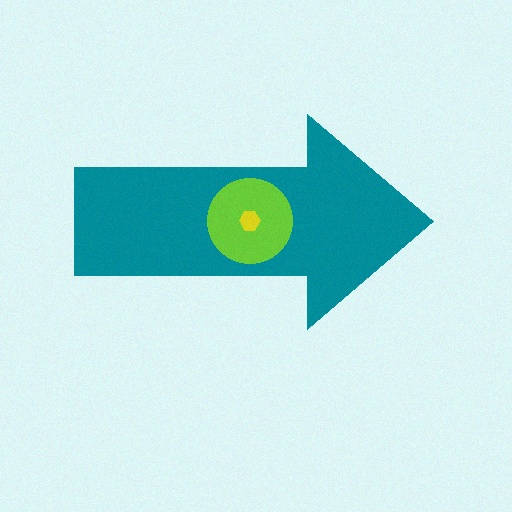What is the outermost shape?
The teal arrow.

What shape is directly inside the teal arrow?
The lime circle.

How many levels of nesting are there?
3.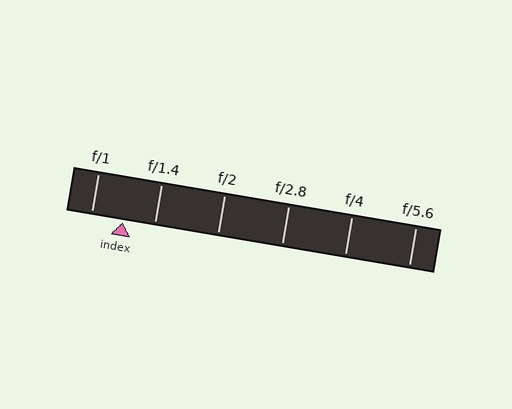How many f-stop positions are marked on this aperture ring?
There are 6 f-stop positions marked.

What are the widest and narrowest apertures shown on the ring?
The widest aperture shown is f/1 and the narrowest is f/5.6.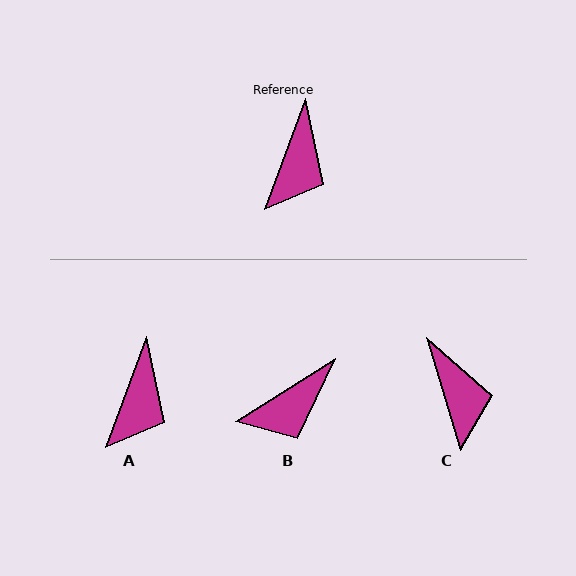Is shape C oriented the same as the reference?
No, it is off by about 37 degrees.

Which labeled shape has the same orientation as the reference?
A.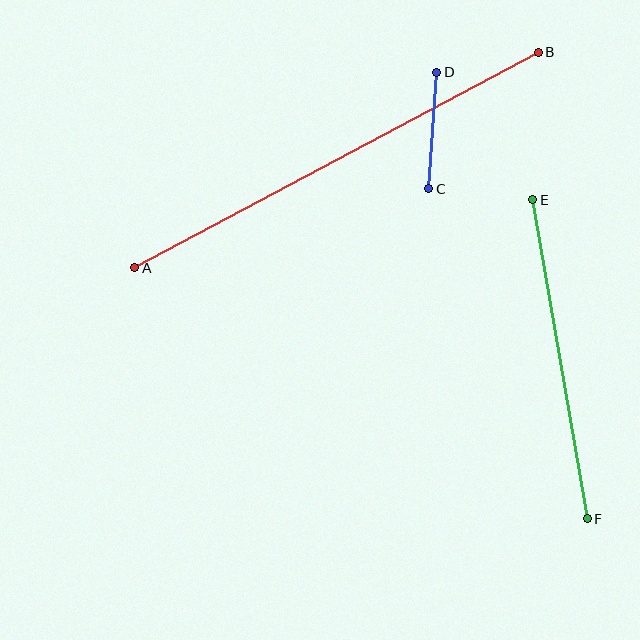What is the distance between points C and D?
The distance is approximately 117 pixels.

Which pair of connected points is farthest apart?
Points A and B are farthest apart.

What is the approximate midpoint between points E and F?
The midpoint is at approximately (560, 359) pixels.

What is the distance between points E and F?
The distance is approximately 324 pixels.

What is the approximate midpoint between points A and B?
The midpoint is at approximately (336, 160) pixels.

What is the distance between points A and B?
The distance is approximately 457 pixels.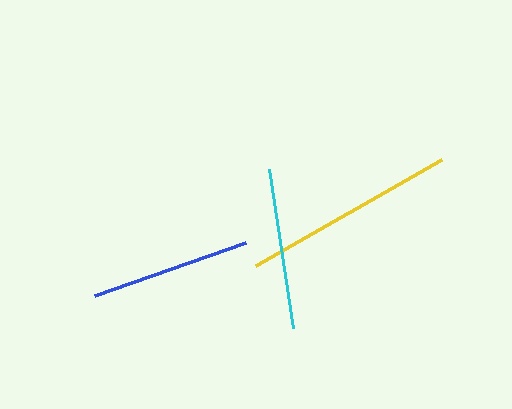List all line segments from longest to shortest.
From longest to shortest: yellow, cyan, blue.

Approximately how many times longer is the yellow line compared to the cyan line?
The yellow line is approximately 1.3 times the length of the cyan line.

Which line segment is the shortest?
The blue line is the shortest at approximately 160 pixels.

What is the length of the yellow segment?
The yellow segment is approximately 214 pixels long.